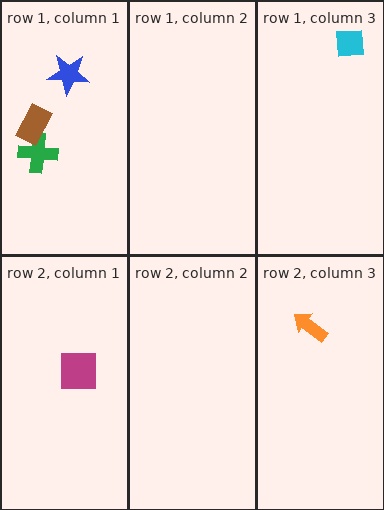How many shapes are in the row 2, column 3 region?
1.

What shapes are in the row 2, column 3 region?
The orange arrow.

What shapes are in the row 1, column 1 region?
The green cross, the brown rectangle, the blue star.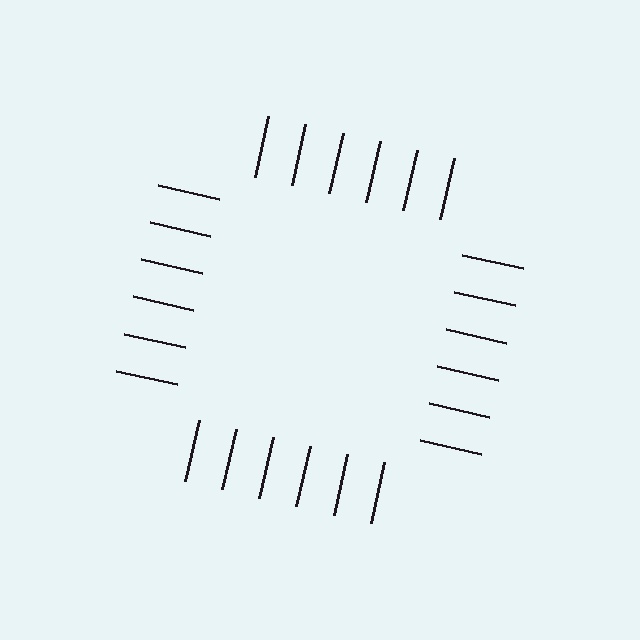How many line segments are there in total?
24 — 6 along each of the 4 edges.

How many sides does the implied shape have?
4 sides — the line-ends trace a square.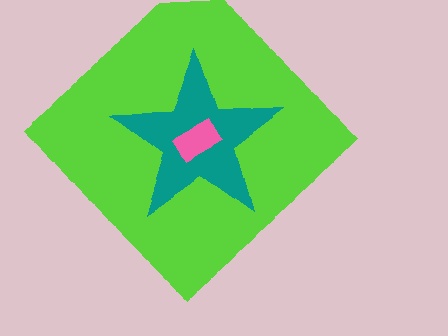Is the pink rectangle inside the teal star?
Yes.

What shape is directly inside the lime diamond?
The teal star.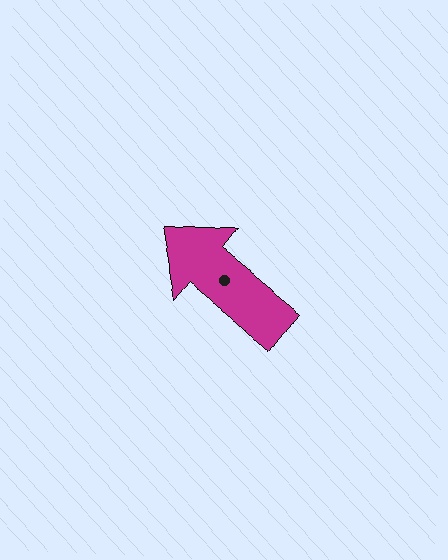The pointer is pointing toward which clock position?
Roughly 10 o'clock.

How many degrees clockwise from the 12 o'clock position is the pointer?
Approximately 309 degrees.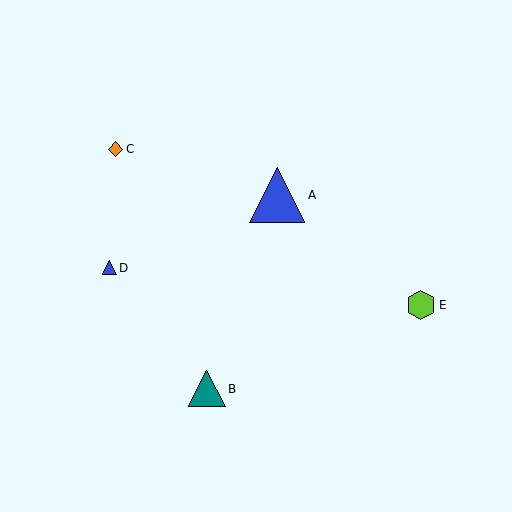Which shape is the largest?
The blue triangle (labeled A) is the largest.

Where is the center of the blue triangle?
The center of the blue triangle is at (109, 268).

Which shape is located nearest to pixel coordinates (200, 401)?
The teal triangle (labeled B) at (207, 389) is nearest to that location.